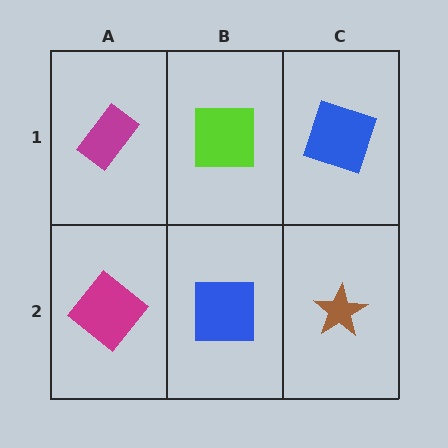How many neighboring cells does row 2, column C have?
2.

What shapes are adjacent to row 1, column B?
A blue square (row 2, column B), a magenta rectangle (row 1, column A), a blue square (row 1, column C).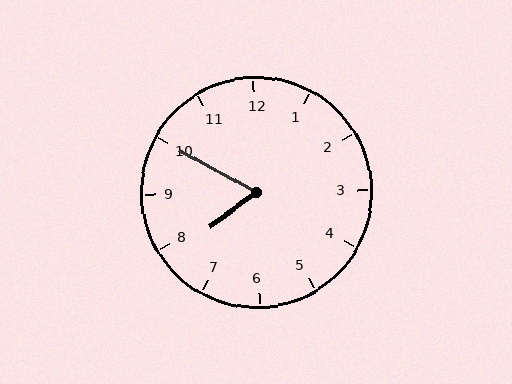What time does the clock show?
7:50.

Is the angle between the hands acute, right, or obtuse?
It is acute.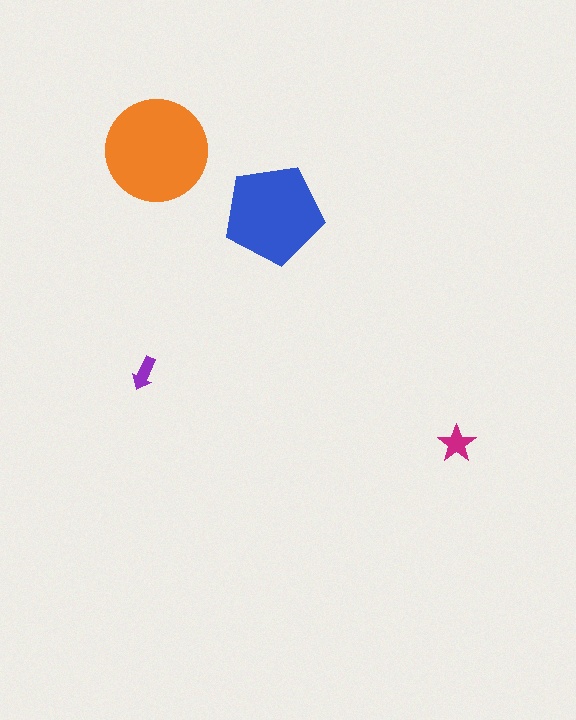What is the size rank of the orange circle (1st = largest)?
1st.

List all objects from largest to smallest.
The orange circle, the blue pentagon, the magenta star, the purple arrow.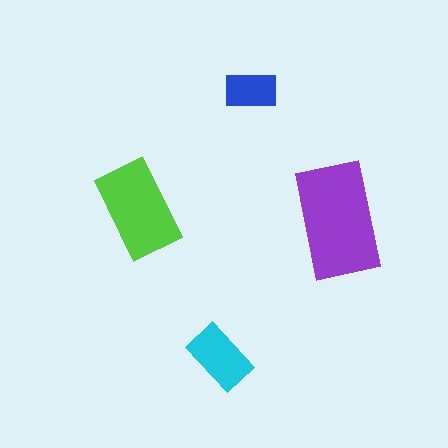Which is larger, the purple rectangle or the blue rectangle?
The purple one.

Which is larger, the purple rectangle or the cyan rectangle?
The purple one.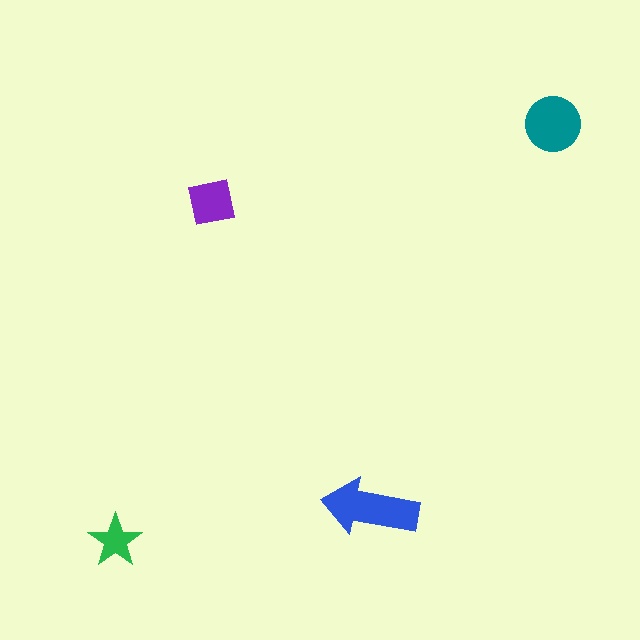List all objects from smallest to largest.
The green star, the purple square, the teal circle, the blue arrow.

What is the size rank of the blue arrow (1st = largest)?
1st.